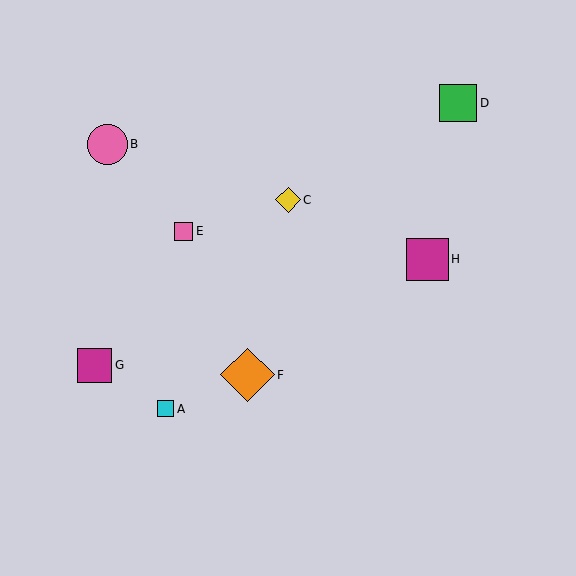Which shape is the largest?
The orange diamond (labeled F) is the largest.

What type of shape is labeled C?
Shape C is a yellow diamond.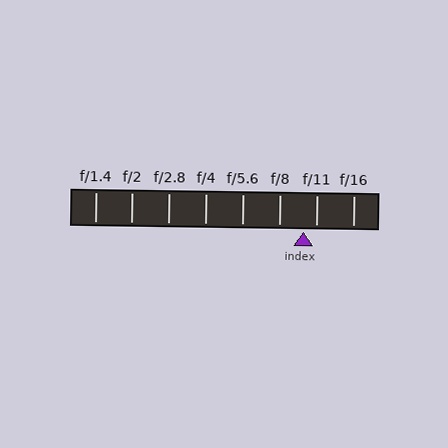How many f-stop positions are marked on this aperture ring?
There are 8 f-stop positions marked.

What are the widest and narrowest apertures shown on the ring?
The widest aperture shown is f/1.4 and the narrowest is f/16.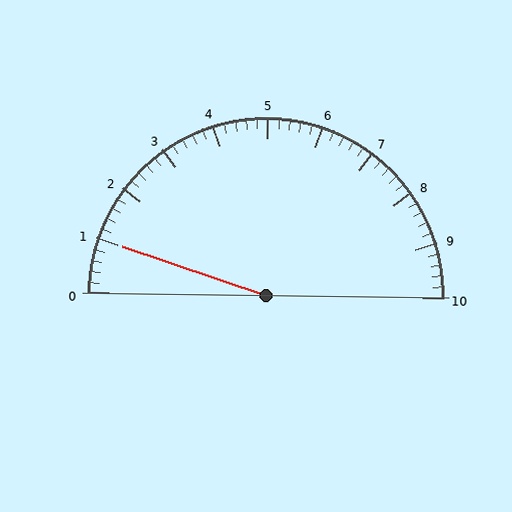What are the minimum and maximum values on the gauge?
The gauge ranges from 0 to 10.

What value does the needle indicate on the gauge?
The needle indicates approximately 1.0.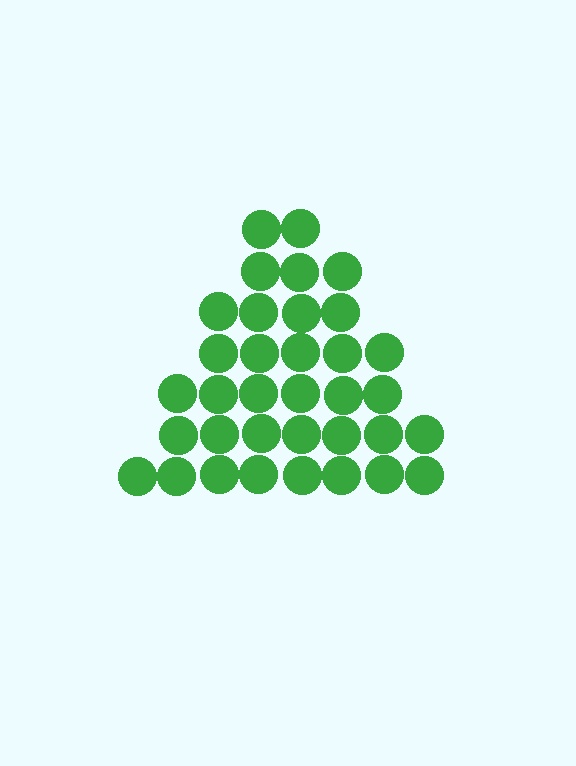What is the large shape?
The large shape is a triangle.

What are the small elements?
The small elements are circles.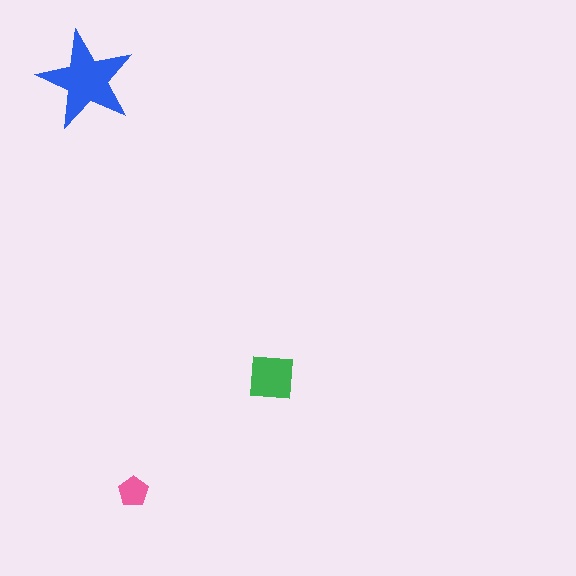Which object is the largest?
The blue star.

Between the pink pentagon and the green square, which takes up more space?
The green square.